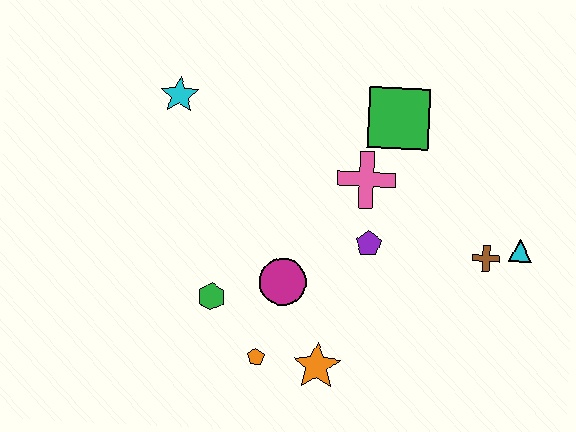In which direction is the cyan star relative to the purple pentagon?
The cyan star is to the left of the purple pentagon.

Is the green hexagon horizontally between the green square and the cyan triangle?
No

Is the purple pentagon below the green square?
Yes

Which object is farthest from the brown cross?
The cyan star is farthest from the brown cross.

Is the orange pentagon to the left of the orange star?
Yes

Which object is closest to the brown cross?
The cyan triangle is closest to the brown cross.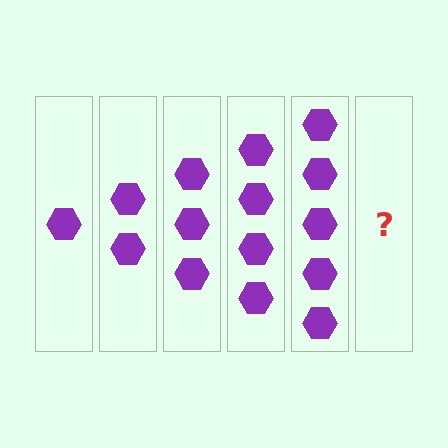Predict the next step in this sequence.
The next step is 6 hexagons.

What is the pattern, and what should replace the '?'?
The pattern is that each step adds one more hexagon. The '?' should be 6 hexagons.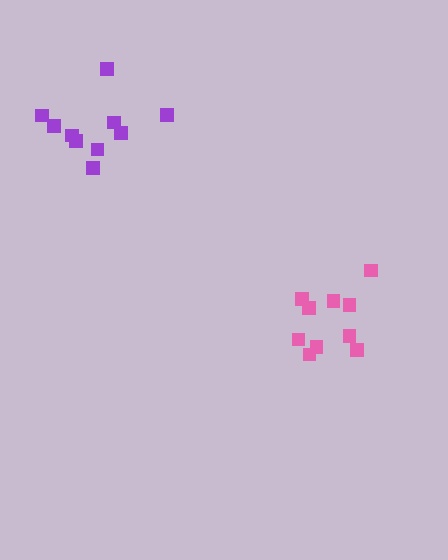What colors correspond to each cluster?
The clusters are colored: purple, pink.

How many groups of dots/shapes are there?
There are 2 groups.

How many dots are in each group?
Group 1: 10 dots, Group 2: 10 dots (20 total).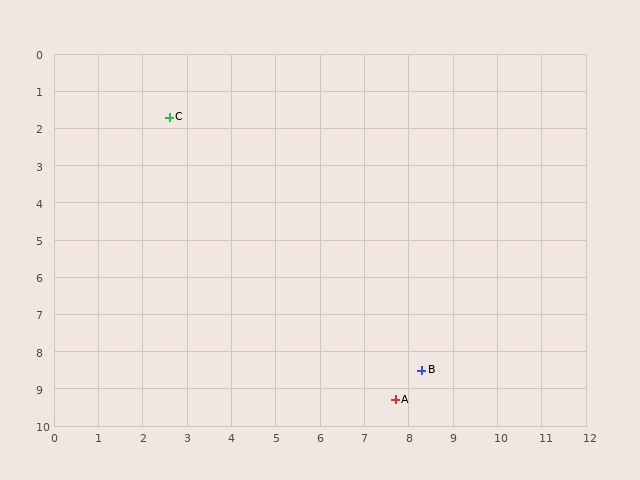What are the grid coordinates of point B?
Point B is at approximately (8.3, 8.5).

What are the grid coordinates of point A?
Point A is at approximately (7.7, 9.3).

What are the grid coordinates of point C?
Point C is at approximately (2.6, 1.7).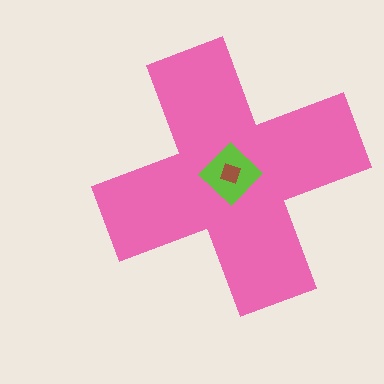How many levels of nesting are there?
3.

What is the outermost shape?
The pink cross.